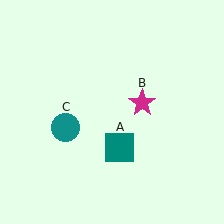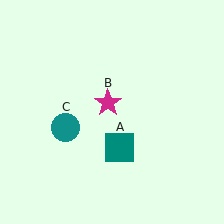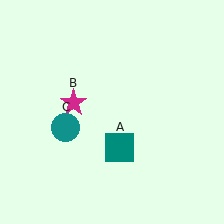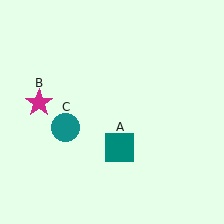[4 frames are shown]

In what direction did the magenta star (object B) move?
The magenta star (object B) moved left.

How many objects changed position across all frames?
1 object changed position: magenta star (object B).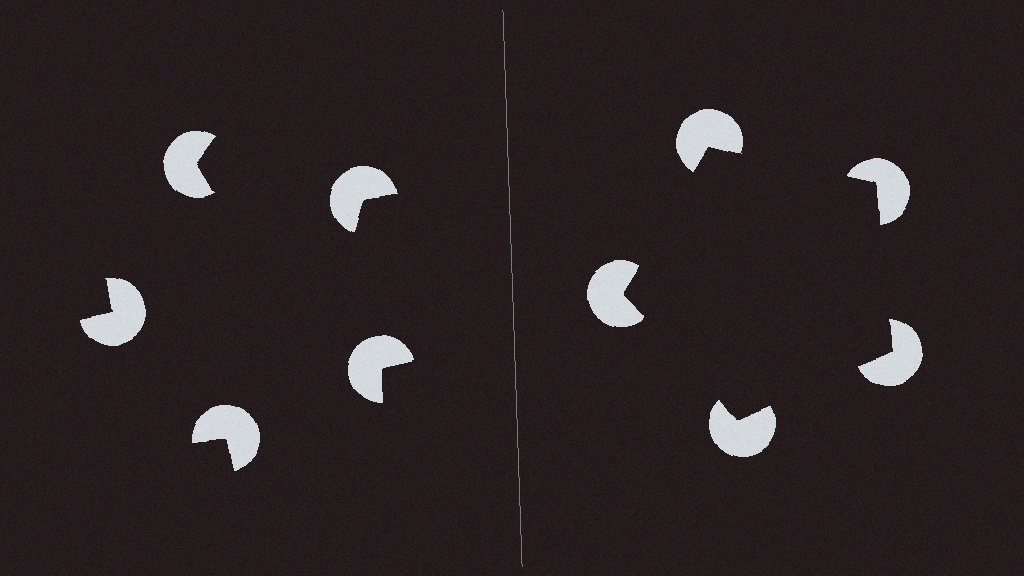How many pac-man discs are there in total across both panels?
10 — 5 on each side.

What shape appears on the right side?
An illusory pentagon.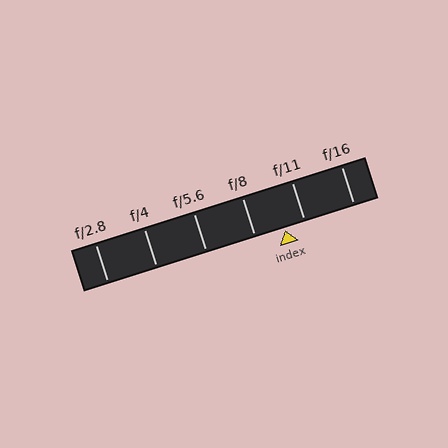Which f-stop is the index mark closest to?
The index mark is closest to f/11.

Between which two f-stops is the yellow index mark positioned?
The index mark is between f/8 and f/11.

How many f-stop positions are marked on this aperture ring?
There are 6 f-stop positions marked.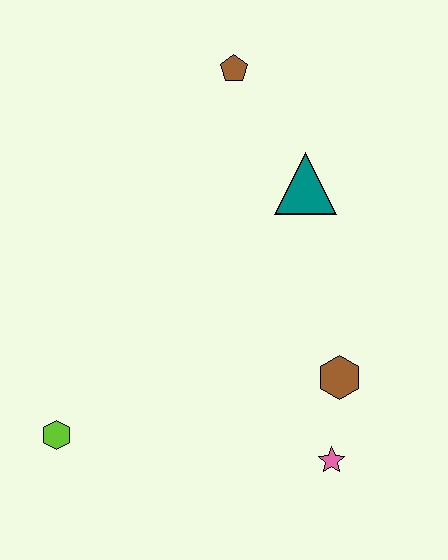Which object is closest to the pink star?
The brown hexagon is closest to the pink star.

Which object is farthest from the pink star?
The brown pentagon is farthest from the pink star.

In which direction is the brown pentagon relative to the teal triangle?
The brown pentagon is above the teal triangle.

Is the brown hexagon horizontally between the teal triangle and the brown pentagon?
No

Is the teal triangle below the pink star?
No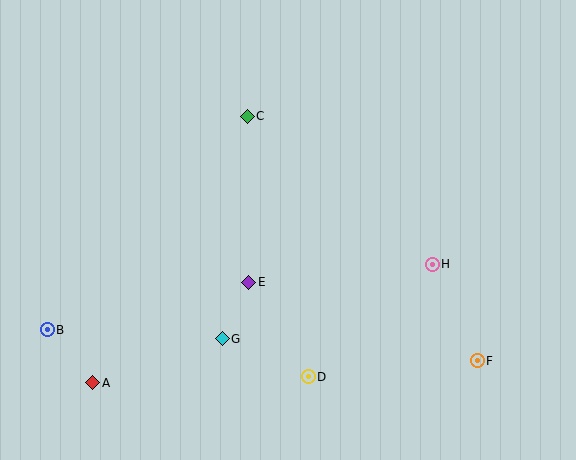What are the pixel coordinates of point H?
Point H is at (432, 264).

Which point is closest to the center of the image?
Point E at (249, 282) is closest to the center.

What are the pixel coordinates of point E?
Point E is at (249, 282).